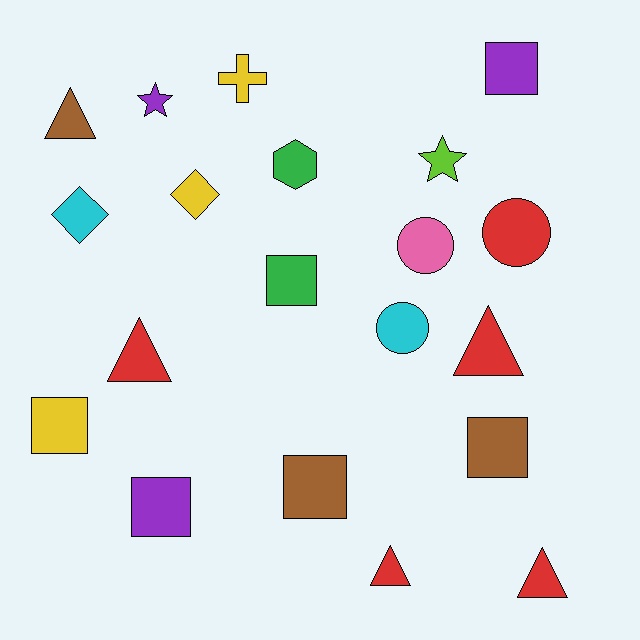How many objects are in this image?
There are 20 objects.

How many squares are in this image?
There are 6 squares.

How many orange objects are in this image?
There are no orange objects.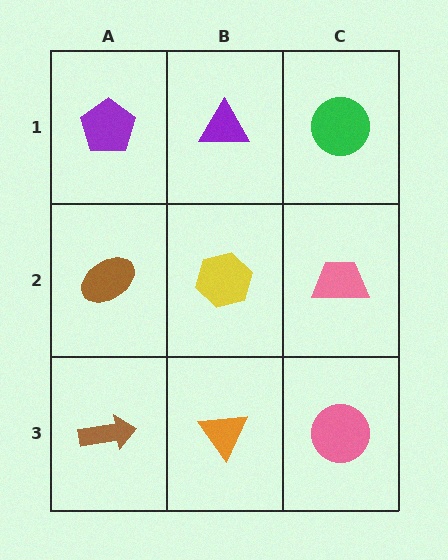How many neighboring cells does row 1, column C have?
2.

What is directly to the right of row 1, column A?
A purple triangle.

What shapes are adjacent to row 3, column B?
A yellow hexagon (row 2, column B), a brown arrow (row 3, column A), a pink circle (row 3, column C).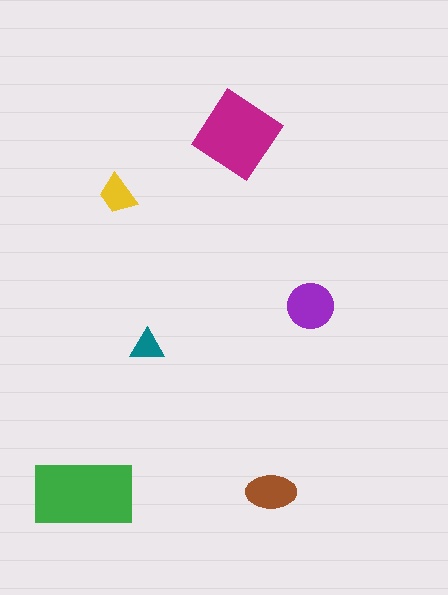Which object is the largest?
The green rectangle.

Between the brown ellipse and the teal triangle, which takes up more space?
The brown ellipse.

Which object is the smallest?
The teal triangle.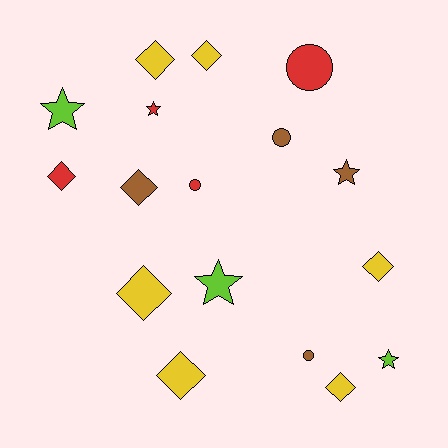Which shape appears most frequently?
Diamond, with 8 objects.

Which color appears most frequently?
Yellow, with 6 objects.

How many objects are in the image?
There are 17 objects.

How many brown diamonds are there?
There is 1 brown diamond.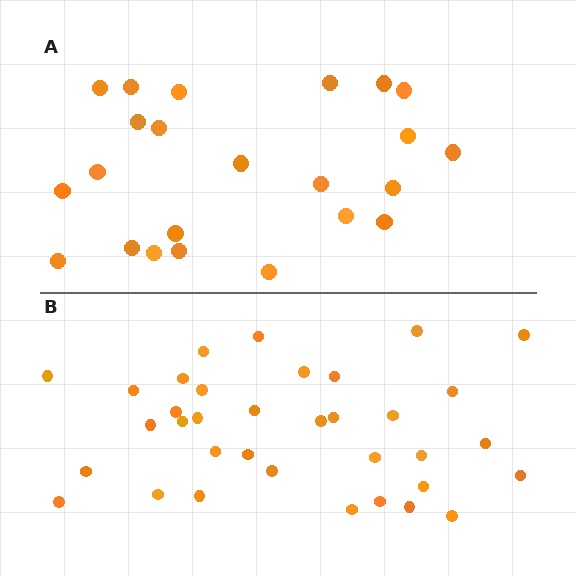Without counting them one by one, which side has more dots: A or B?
Region B (the bottom region) has more dots.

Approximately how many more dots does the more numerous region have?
Region B has roughly 12 or so more dots than region A.